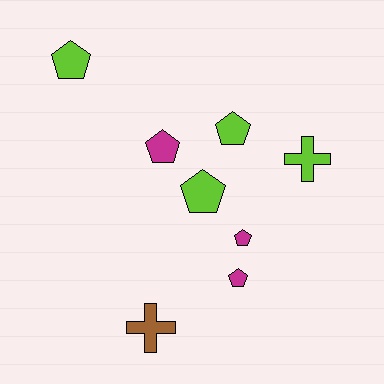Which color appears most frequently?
Lime, with 4 objects.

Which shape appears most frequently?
Pentagon, with 6 objects.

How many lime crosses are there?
There is 1 lime cross.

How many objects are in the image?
There are 8 objects.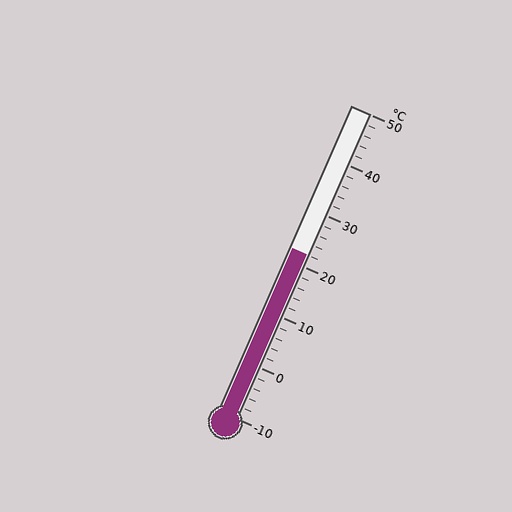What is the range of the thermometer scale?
The thermometer scale ranges from -10°C to 50°C.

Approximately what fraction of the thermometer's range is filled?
The thermometer is filled to approximately 55% of its range.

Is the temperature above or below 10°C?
The temperature is above 10°C.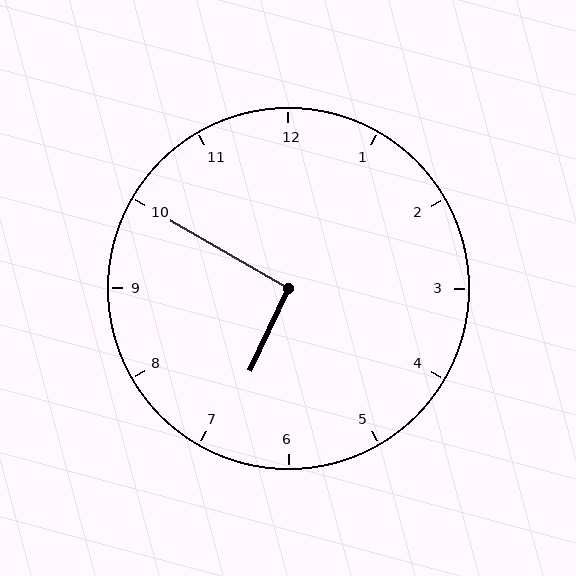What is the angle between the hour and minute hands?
Approximately 95 degrees.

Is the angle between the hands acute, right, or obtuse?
It is right.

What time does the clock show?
6:50.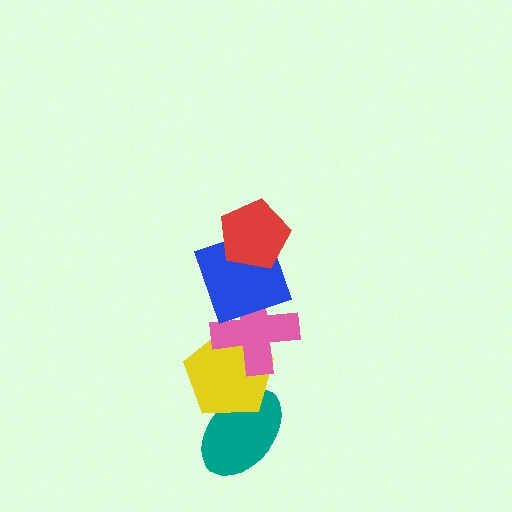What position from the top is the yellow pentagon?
The yellow pentagon is 4th from the top.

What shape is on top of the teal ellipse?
The yellow pentagon is on top of the teal ellipse.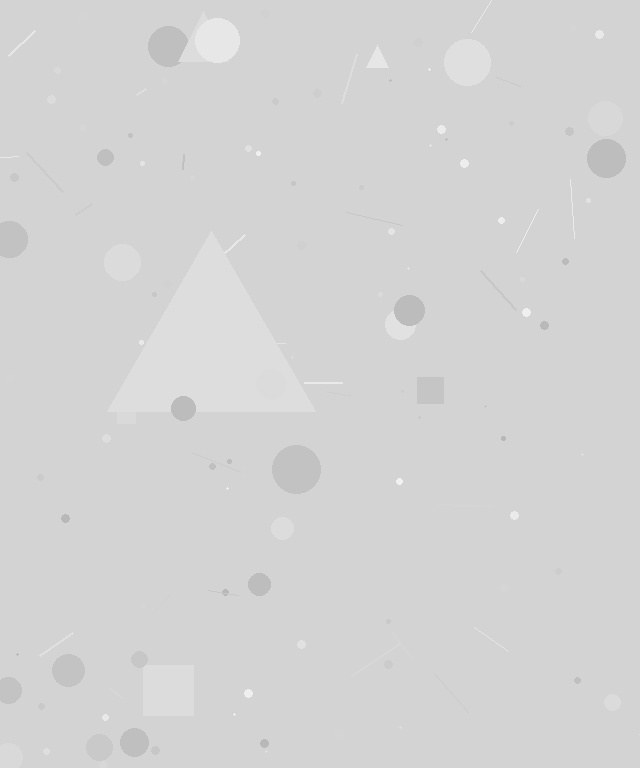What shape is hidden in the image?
A triangle is hidden in the image.